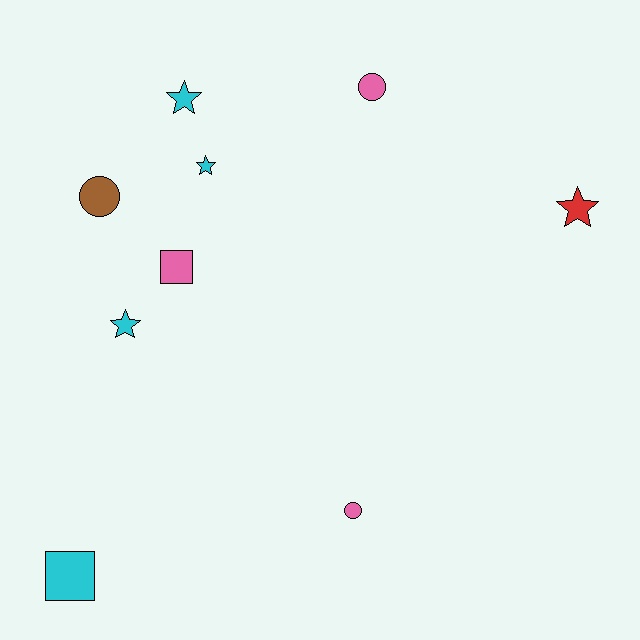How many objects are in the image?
There are 9 objects.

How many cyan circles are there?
There are no cyan circles.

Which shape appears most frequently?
Star, with 4 objects.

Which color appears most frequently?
Cyan, with 4 objects.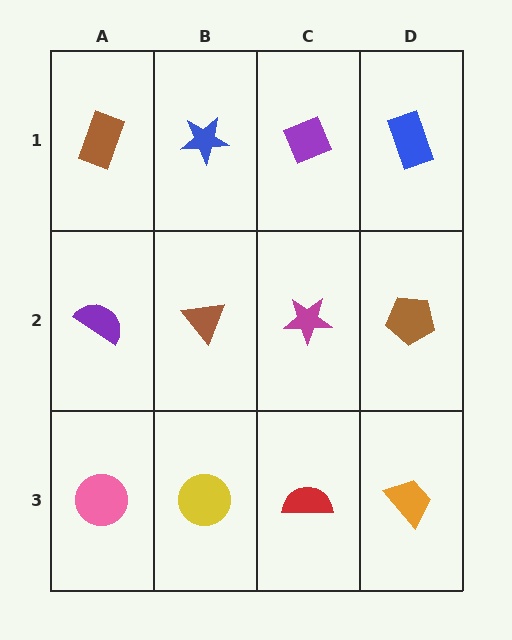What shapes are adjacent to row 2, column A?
A brown rectangle (row 1, column A), a pink circle (row 3, column A), a brown triangle (row 2, column B).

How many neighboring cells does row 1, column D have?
2.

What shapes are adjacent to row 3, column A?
A purple semicircle (row 2, column A), a yellow circle (row 3, column B).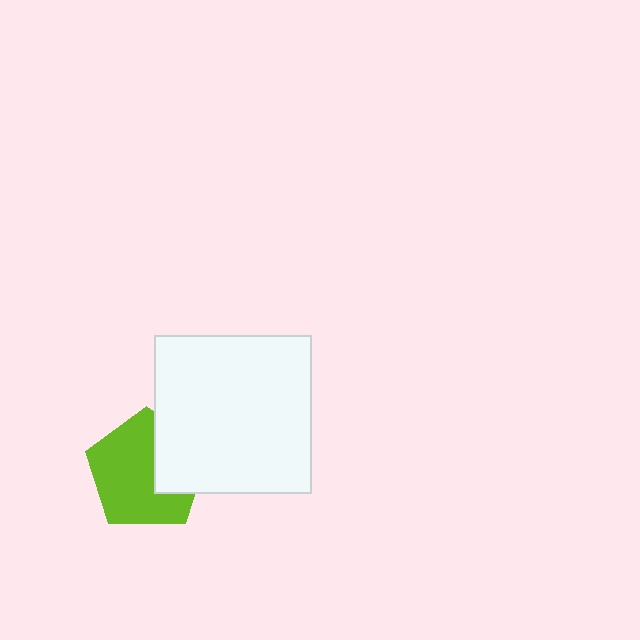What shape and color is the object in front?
The object in front is a white square.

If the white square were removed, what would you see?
You would see the complete lime pentagon.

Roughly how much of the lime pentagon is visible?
Most of it is visible (roughly 69%).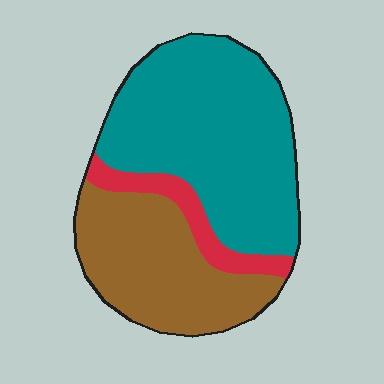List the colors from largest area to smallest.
From largest to smallest: teal, brown, red.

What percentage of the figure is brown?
Brown covers about 35% of the figure.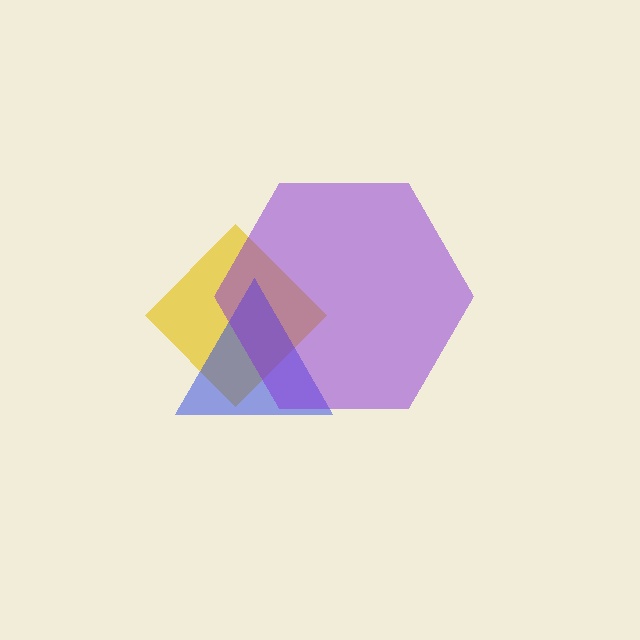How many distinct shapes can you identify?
There are 3 distinct shapes: a yellow diamond, a blue triangle, a purple hexagon.